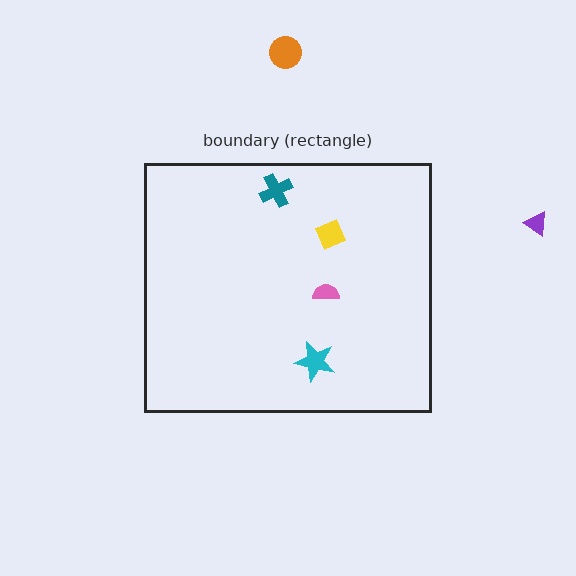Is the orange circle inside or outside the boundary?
Outside.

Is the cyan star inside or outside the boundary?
Inside.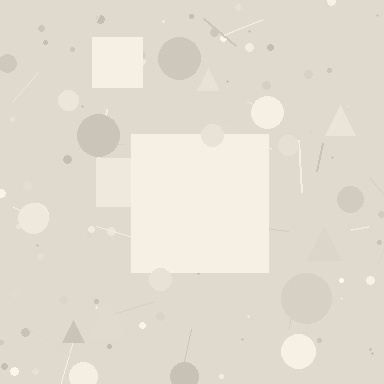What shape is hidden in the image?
A square is hidden in the image.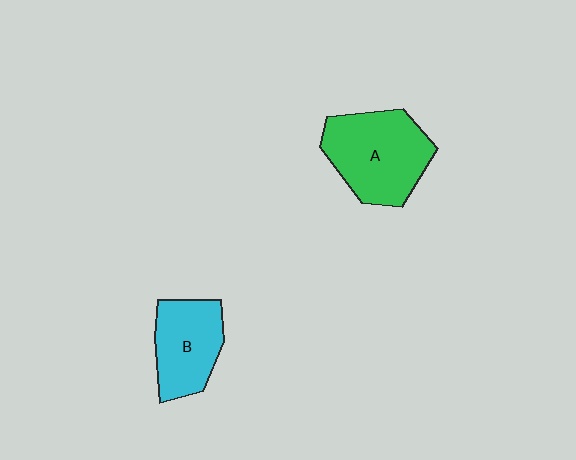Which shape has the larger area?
Shape A (green).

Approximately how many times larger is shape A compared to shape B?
Approximately 1.4 times.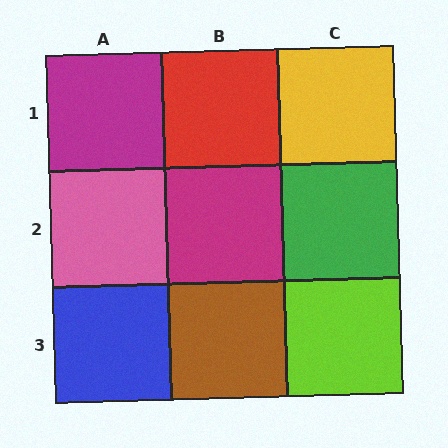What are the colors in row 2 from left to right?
Pink, magenta, green.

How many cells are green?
1 cell is green.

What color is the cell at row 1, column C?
Yellow.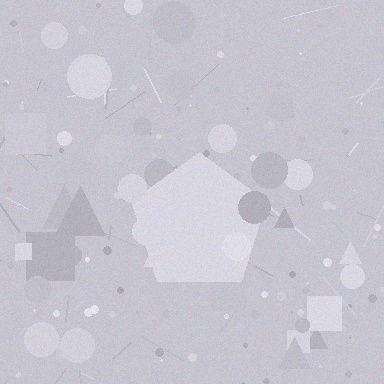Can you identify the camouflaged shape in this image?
The camouflaged shape is a pentagon.